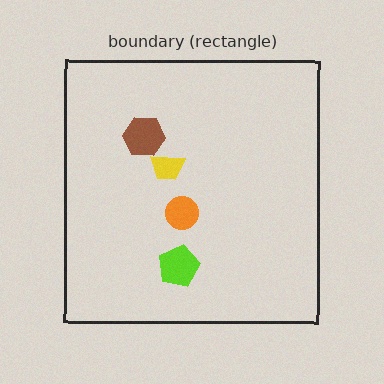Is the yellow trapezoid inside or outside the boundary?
Inside.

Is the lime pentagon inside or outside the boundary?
Inside.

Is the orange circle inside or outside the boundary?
Inside.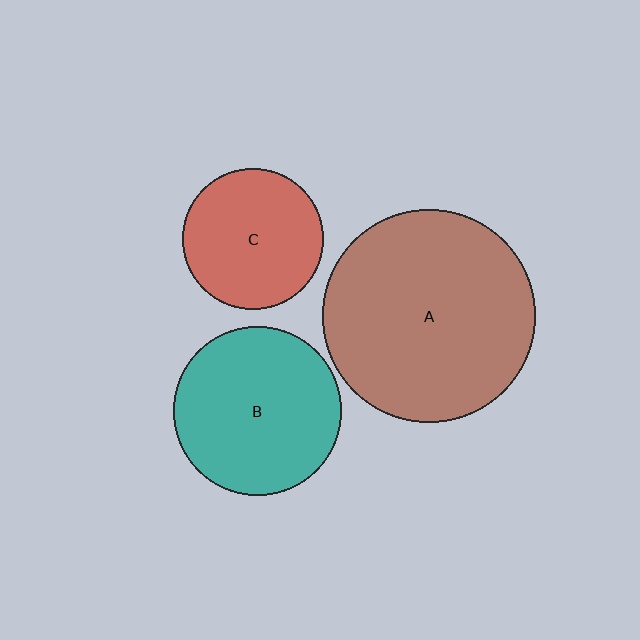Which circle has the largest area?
Circle A (brown).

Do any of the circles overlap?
No, none of the circles overlap.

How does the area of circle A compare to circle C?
Approximately 2.3 times.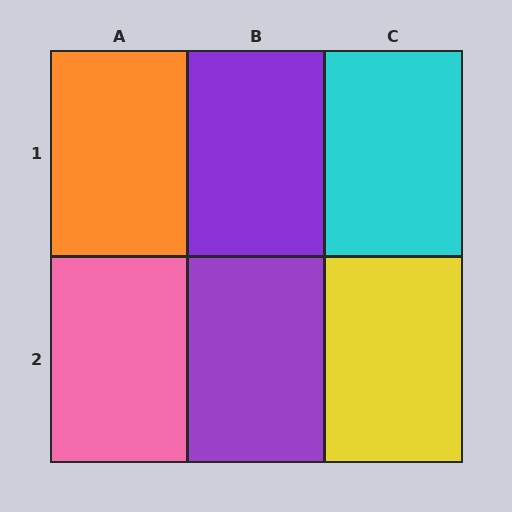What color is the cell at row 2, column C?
Yellow.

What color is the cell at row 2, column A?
Pink.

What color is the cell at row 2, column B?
Purple.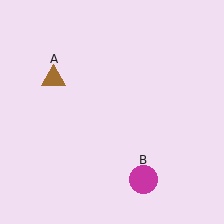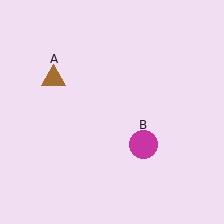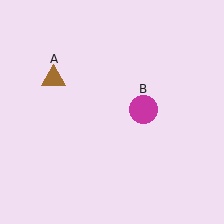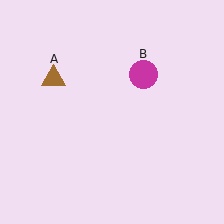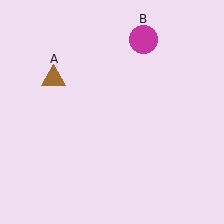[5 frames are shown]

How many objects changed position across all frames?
1 object changed position: magenta circle (object B).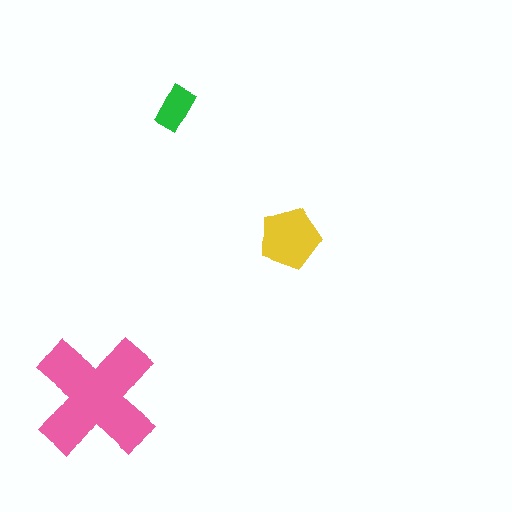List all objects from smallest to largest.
The green rectangle, the yellow pentagon, the pink cross.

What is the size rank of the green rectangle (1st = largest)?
3rd.